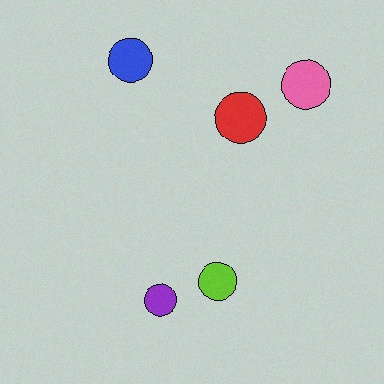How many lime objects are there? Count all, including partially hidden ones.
There is 1 lime object.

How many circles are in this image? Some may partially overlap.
There are 5 circles.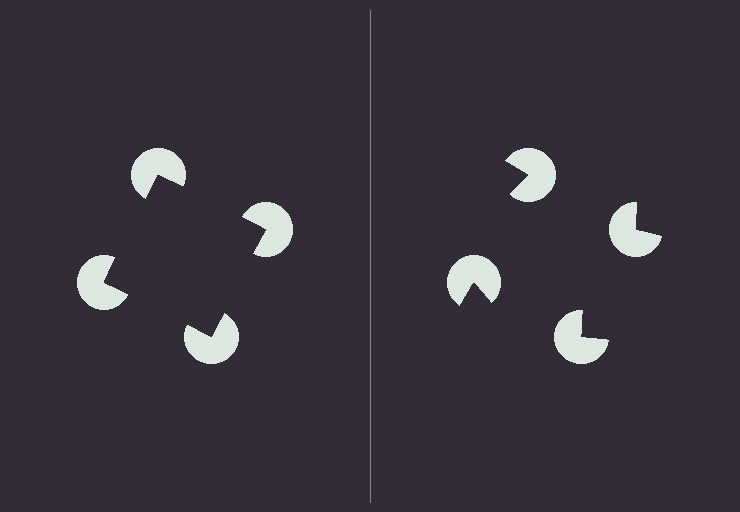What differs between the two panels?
The pac-man discs are positioned identically on both sides; only the wedge orientations differ. On the left they align to a square; on the right they are misaligned.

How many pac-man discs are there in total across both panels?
8 — 4 on each side.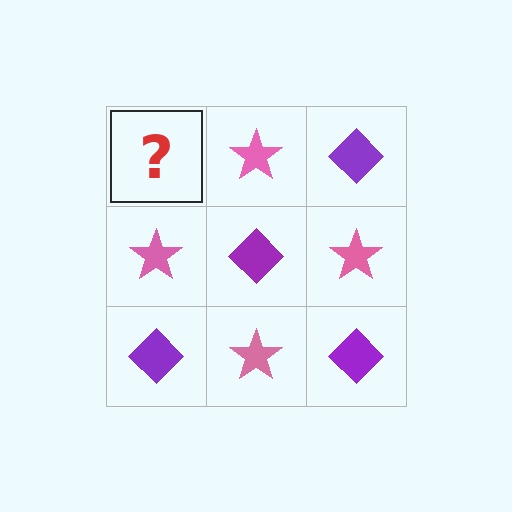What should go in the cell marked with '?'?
The missing cell should contain a purple diamond.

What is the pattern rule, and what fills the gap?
The rule is that it alternates purple diamond and pink star in a checkerboard pattern. The gap should be filled with a purple diamond.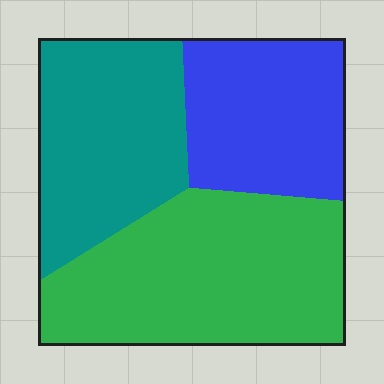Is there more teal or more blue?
Teal.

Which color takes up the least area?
Blue, at roughly 25%.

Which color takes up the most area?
Green, at roughly 45%.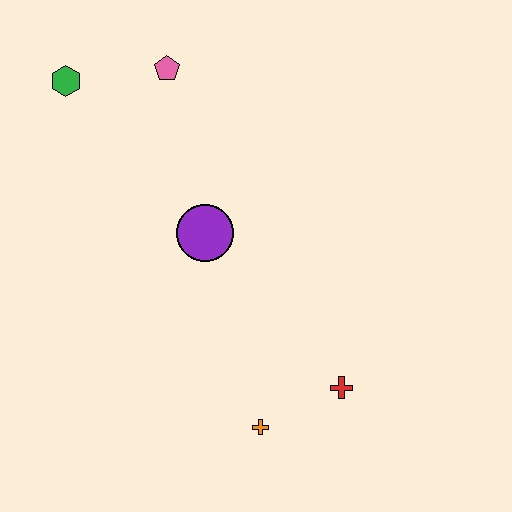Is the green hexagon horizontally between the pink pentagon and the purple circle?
No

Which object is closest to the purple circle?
The pink pentagon is closest to the purple circle.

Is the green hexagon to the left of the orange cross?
Yes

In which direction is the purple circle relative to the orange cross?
The purple circle is above the orange cross.